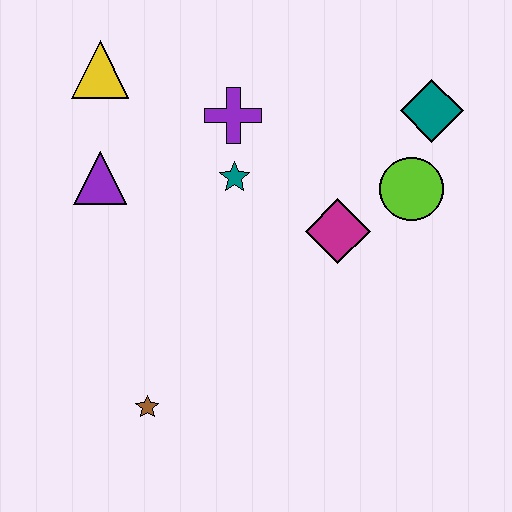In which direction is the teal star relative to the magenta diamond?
The teal star is to the left of the magenta diamond.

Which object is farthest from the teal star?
The brown star is farthest from the teal star.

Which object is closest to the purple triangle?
The yellow triangle is closest to the purple triangle.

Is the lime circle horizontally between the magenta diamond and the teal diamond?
Yes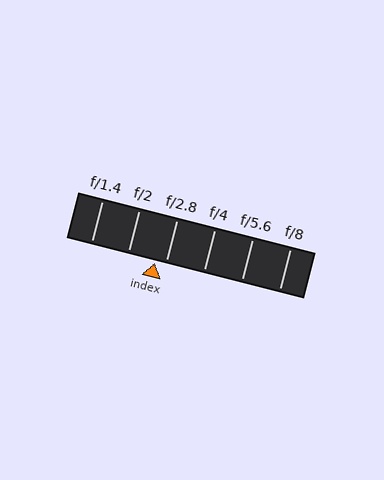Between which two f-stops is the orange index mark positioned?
The index mark is between f/2 and f/2.8.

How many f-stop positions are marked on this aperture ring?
There are 6 f-stop positions marked.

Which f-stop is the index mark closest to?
The index mark is closest to f/2.8.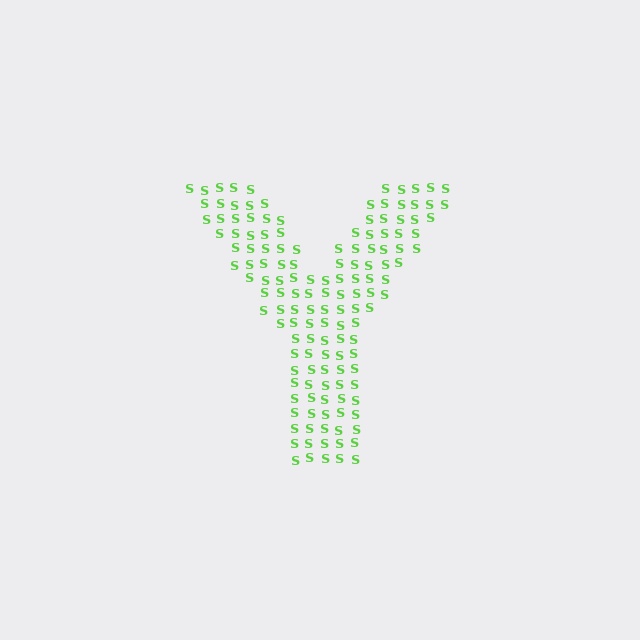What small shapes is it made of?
It is made of small letter S's.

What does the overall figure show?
The overall figure shows the letter Y.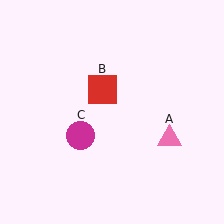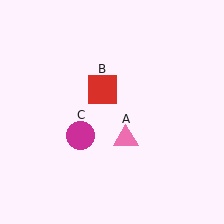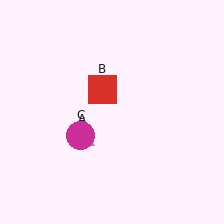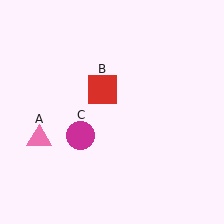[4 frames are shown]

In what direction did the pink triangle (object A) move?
The pink triangle (object A) moved left.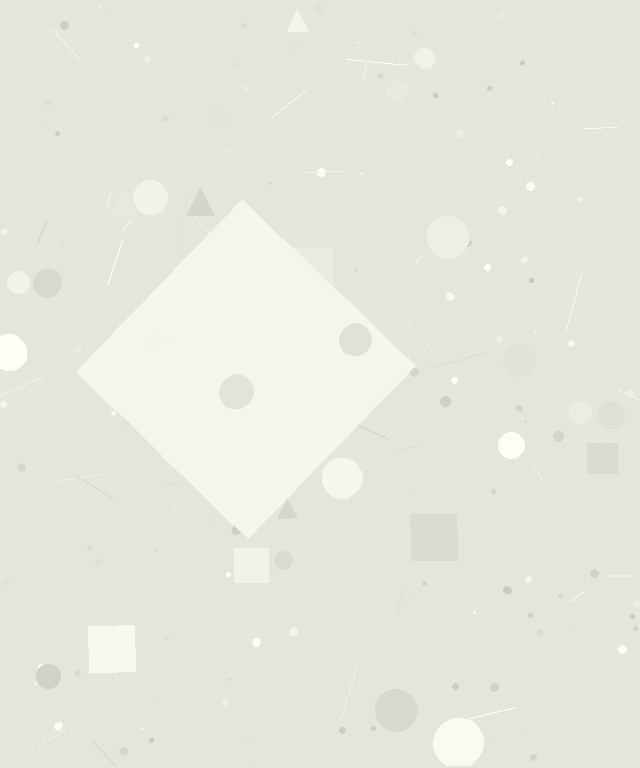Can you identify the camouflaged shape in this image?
The camouflaged shape is a diamond.